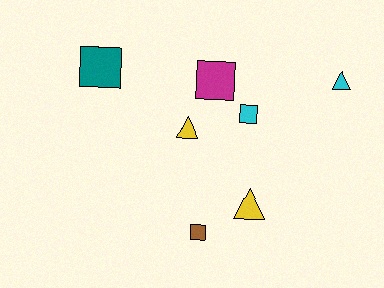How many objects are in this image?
There are 7 objects.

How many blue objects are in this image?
There are no blue objects.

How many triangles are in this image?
There are 3 triangles.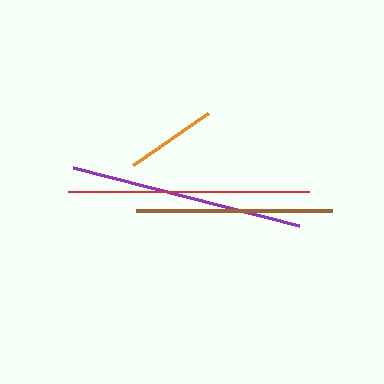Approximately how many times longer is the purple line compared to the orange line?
The purple line is approximately 2.5 times the length of the orange line.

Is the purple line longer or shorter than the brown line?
The purple line is longer than the brown line.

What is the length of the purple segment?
The purple segment is approximately 234 pixels long.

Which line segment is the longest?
The red line is the longest at approximately 241 pixels.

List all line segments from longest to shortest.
From longest to shortest: red, purple, brown, orange.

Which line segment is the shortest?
The orange line is the shortest at approximately 92 pixels.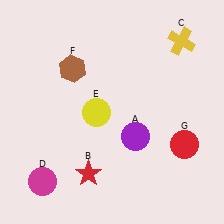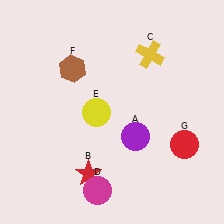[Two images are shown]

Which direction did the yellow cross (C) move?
The yellow cross (C) moved left.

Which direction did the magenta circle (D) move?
The magenta circle (D) moved right.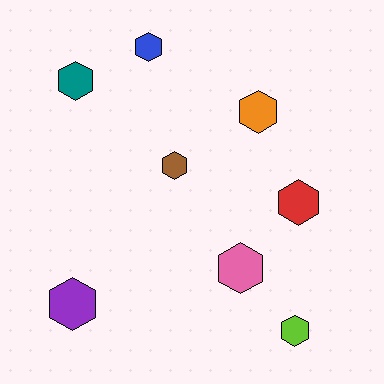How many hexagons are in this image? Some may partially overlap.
There are 8 hexagons.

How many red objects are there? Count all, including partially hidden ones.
There is 1 red object.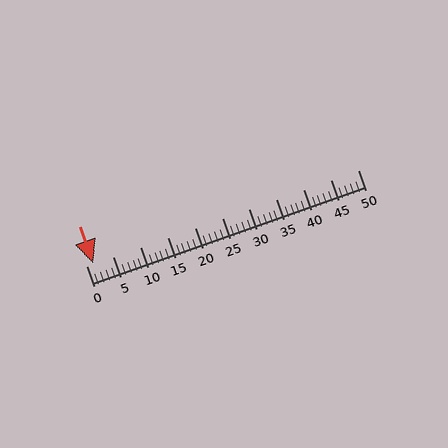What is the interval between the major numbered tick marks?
The major tick marks are spaced 5 units apart.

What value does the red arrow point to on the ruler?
The red arrow points to approximately 1.